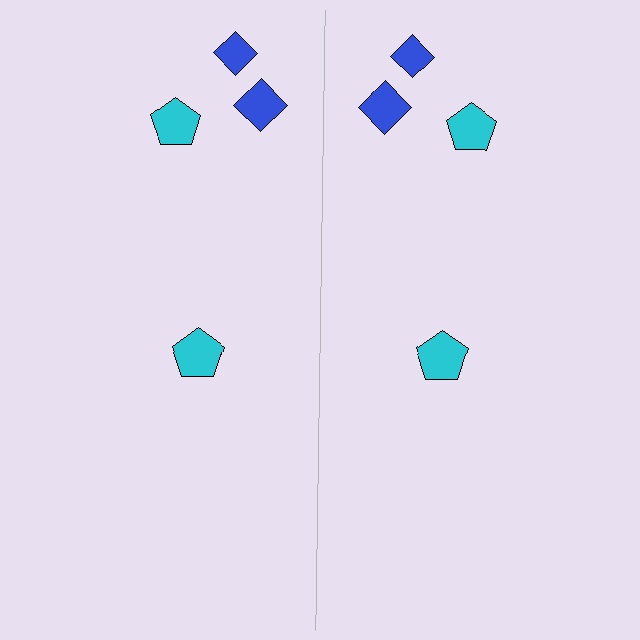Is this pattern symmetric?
Yes, this pattern has bilateral (reflection) symmetry.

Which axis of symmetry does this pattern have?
The pattern has a vertical axis of symmetry running through the center of the image.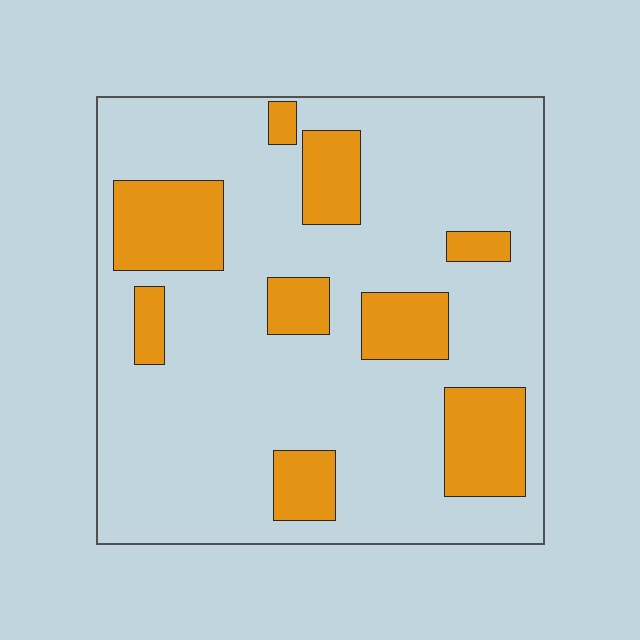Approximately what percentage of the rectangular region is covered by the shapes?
Approximately 20%.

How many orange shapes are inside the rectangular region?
9.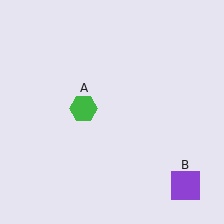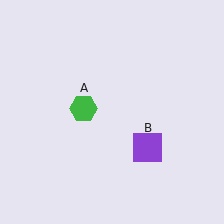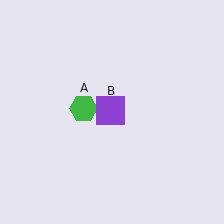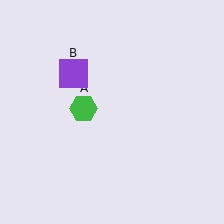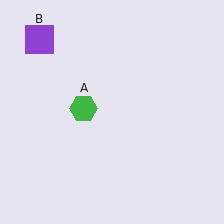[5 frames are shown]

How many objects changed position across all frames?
1 object changed position: purple square (object B).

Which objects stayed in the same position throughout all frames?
Green hexagon (object A) remained stationary.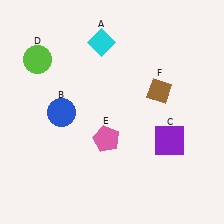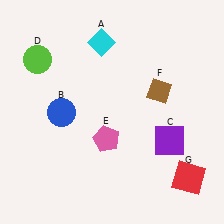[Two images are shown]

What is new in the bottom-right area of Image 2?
A red square (G) was added in the bottom-right area of Image 2.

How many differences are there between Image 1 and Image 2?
There is 1 difference between the two images.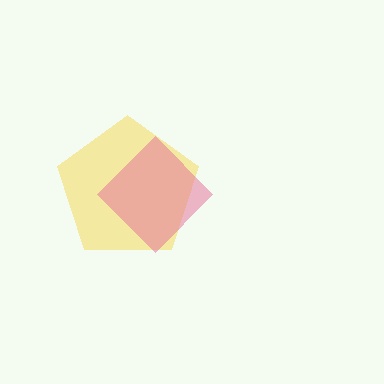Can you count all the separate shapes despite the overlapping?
Yes, there are 2 separate shapes.